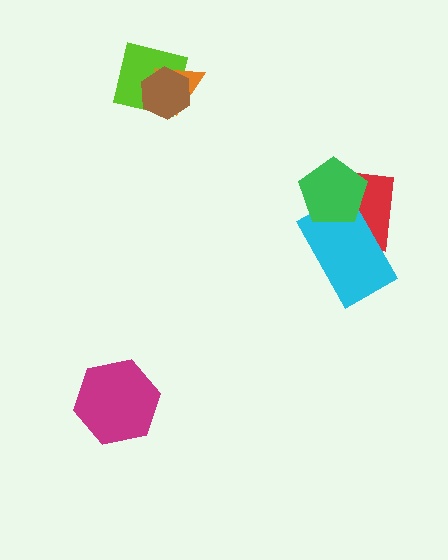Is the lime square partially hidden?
Yes, it is partially covered by another shape.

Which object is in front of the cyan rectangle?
The green pentagon is in front of the cyan rectangle.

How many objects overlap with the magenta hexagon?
0 objects overlap with the magenta hexagon.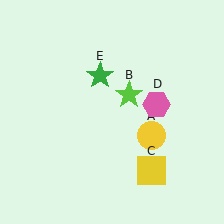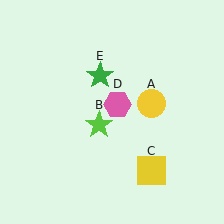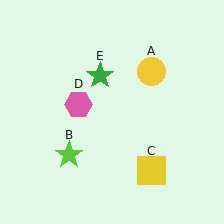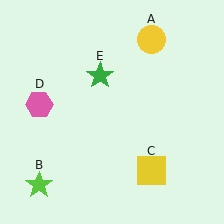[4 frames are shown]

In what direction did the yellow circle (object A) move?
The yellow circle (object A) moved up.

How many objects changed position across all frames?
3 objects changed position: yellow circle (object A), lime star (object B), pink hexagon (object D).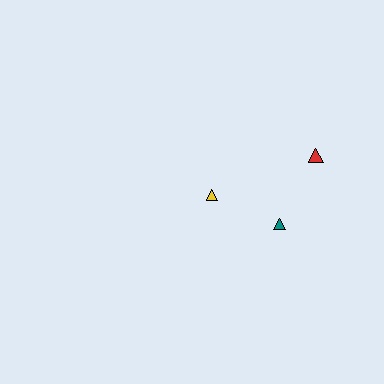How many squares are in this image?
There are no squares.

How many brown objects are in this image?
There are no brown objects.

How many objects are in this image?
There are 3 objects.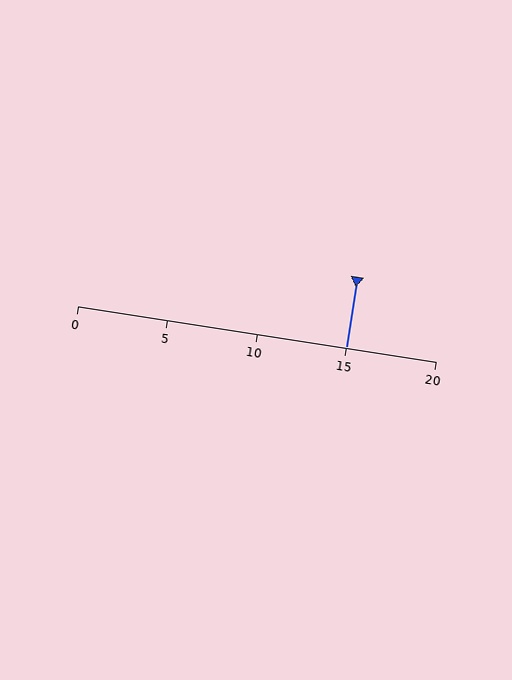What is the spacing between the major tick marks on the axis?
The major ticks are spaced 5 apart.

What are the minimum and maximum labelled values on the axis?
The axis runs from 0 to 20.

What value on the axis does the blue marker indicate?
The marker indicates approximately 15.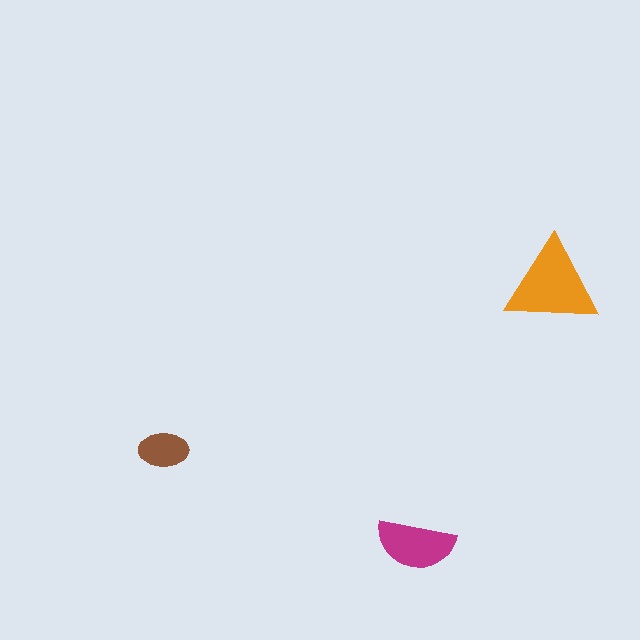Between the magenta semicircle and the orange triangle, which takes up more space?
The orange triangle.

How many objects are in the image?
There are 3 objects in the image.